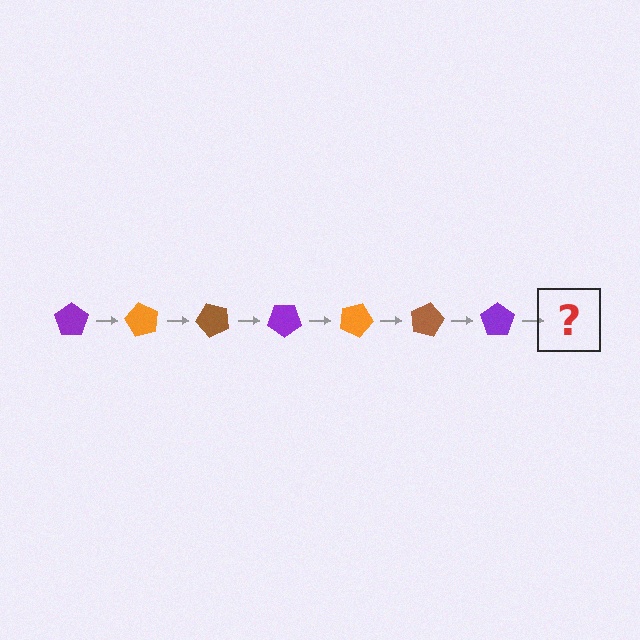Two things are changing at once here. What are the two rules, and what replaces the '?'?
The two rules are that it rotates 60 degrees each step and the color cycles through purple, orange, and brown. The '?' should be an orange pentagon, rotated 420 degrees from the start.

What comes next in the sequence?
The next element should be an orange pentagon, rotated 420 degrees from the start.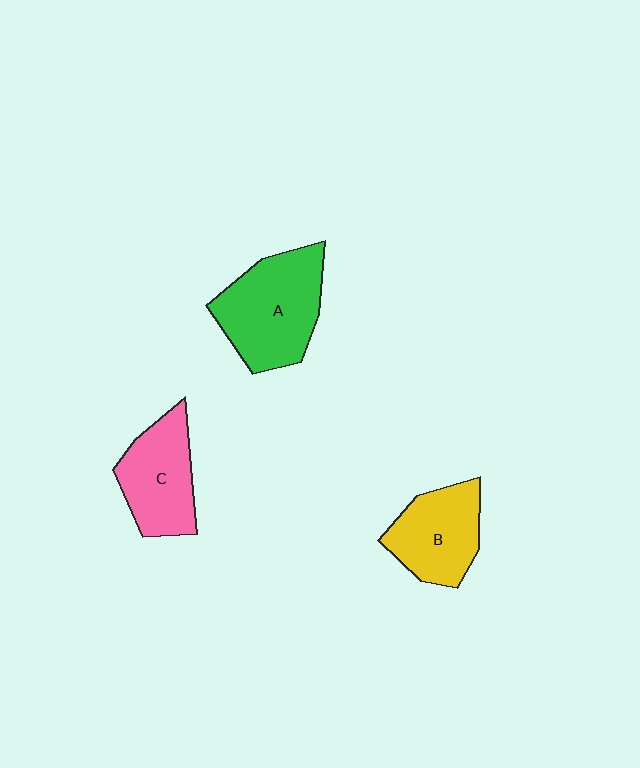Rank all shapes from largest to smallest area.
From largest to smallest: A (green), C (pink), B (yellow).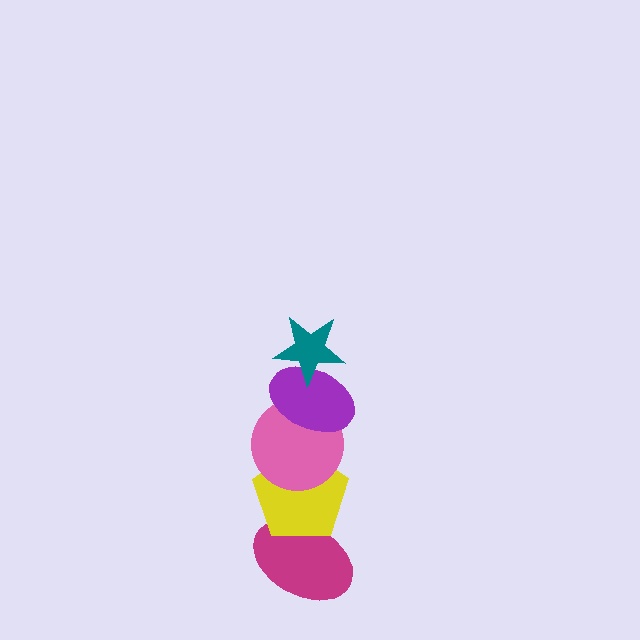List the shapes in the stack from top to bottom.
From top to bottom: the teal star, the purple ellipse, the pink circle, the yellow pentagon, the magenta ellipse.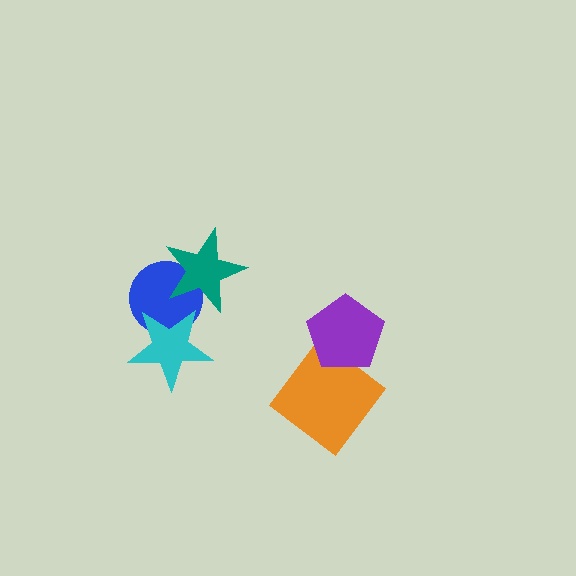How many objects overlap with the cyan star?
1 object overlaps with the cyan star.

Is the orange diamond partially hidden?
Yes, it is partially covered by another shape.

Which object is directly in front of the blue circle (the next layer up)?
The cyan star is directly in front of the blue circle.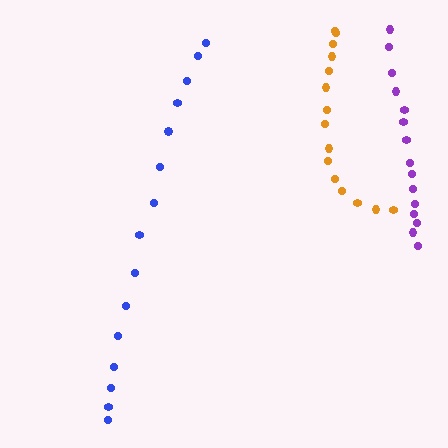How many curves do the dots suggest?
There are 3 distinct paths.